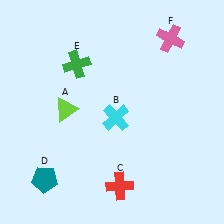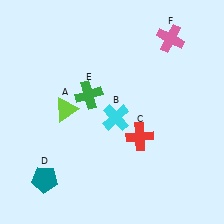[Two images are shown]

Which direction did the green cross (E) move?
The green cross (E) moved down.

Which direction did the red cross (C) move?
The red cross (C) moved up.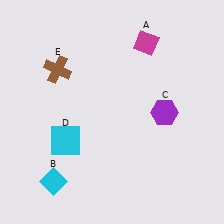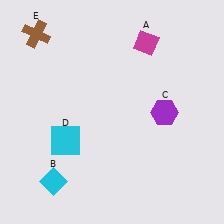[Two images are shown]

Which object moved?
The brown cross (E) moved up.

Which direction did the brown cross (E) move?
The brown cross (E) moved up.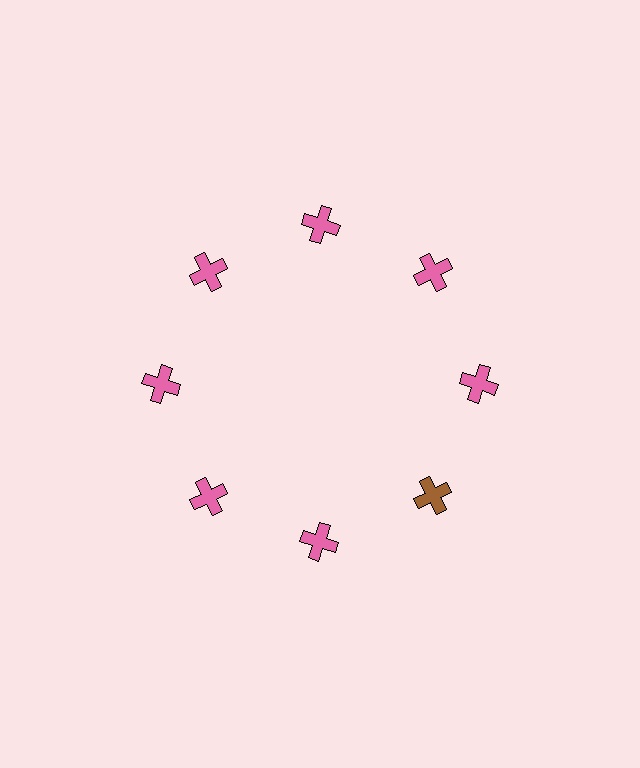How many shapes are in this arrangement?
There are 8 shapes arranged in a ring pattern.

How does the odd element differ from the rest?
It has a different color: brown instead of pink.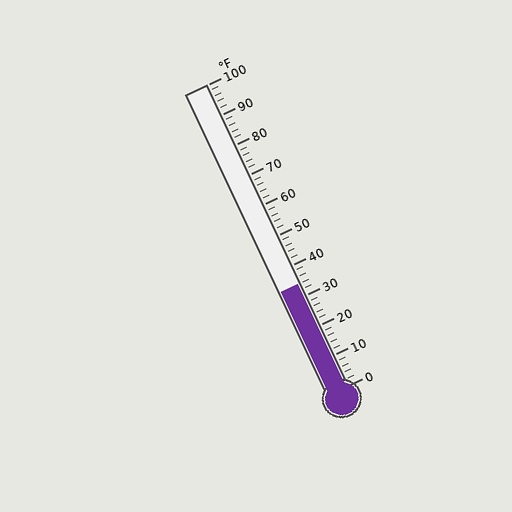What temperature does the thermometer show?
The thermometer shows approximately 34°F.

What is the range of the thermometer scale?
The thermometer scale ranges from 0°F to 100°F.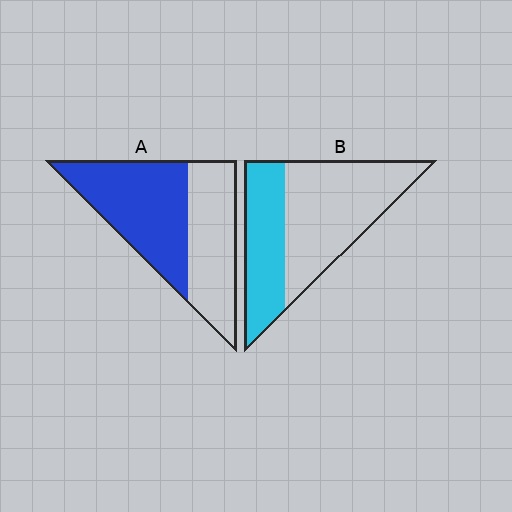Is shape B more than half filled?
No.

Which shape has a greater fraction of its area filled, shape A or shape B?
Shape A.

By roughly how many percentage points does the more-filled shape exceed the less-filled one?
By roughly 20 percentage points (A over B).